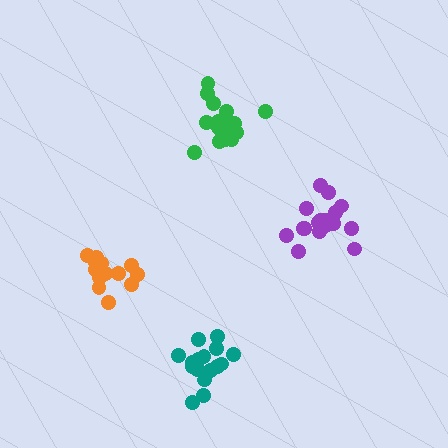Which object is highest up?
The green cluster is topmost.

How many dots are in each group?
Group 1: 14 dots, Group 2: 19 dots, Group 3: 16 dots, Group 4: 20 dots (69 total).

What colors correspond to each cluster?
The clusters are colored: orange, purple, teal, green.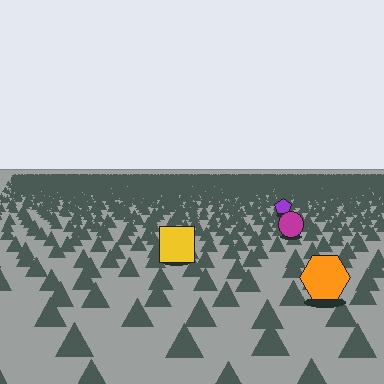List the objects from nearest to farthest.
From nearest to farthest: the orange hexagon, the yellow square, the magenta circle, the purple pentagon.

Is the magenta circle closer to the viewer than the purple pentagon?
Yes. The magenta circle is closer — you can tell from the texture gradient: the ground texture is coarser near it.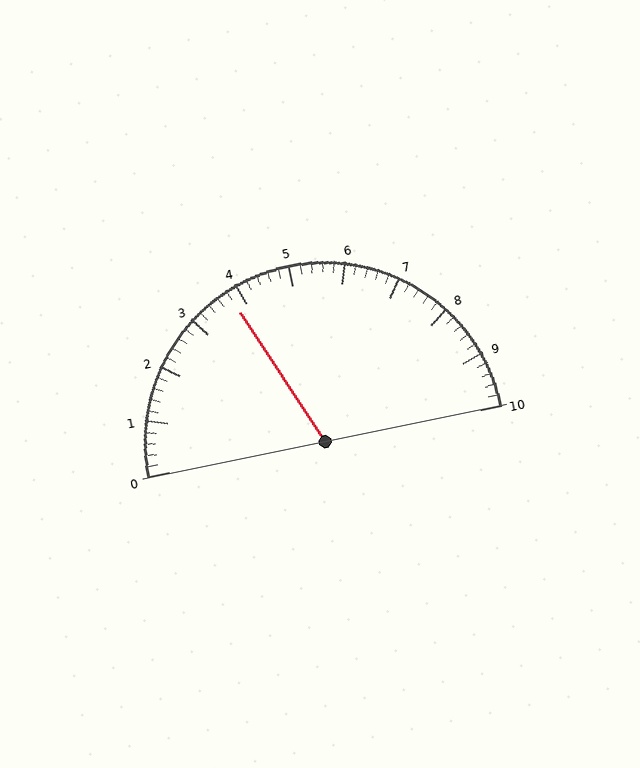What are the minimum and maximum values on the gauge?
The gauge ranges from 0 to 10.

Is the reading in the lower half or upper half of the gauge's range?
The reading is in the lower half of the range (0 to 10).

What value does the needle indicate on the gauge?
The needle indicates approximately 3.8.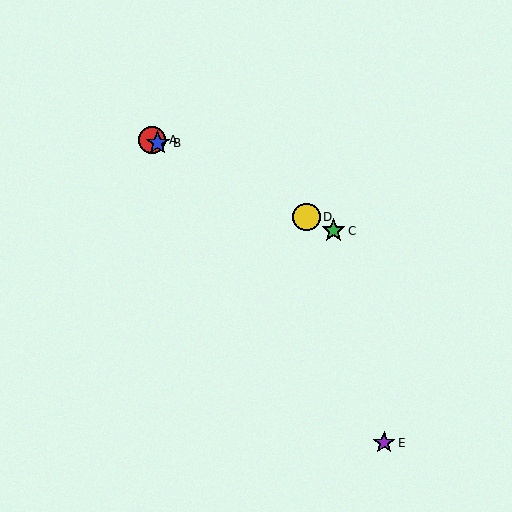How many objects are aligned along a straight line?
4 objects (A, B, C, D) are aligned along a straight line.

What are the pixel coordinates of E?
Object E is at (384, 443).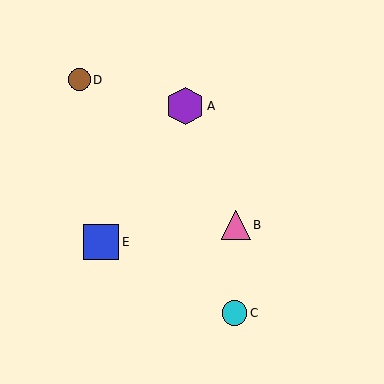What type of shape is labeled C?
Shape C is a cyan circle.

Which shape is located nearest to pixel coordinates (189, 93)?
The purple hexagon (labeled A) at (185, 106) is nearest to that location.